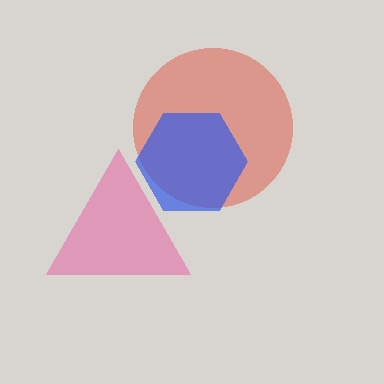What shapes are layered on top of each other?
The layered shapes are: a red circle, a blue hexagon, a pink triangle.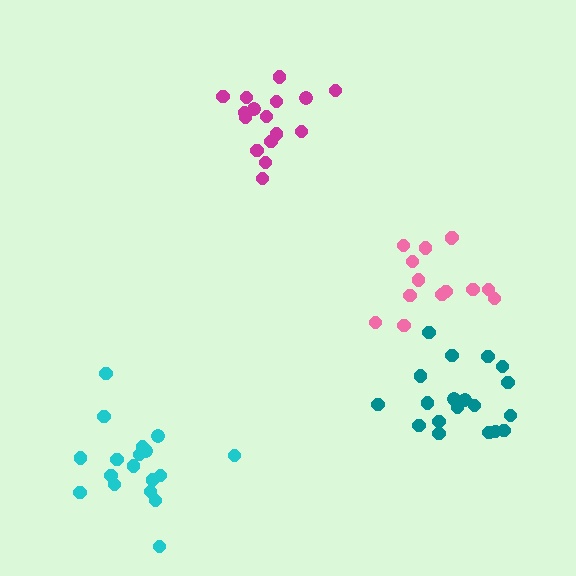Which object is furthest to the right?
The teal cluster is rightmost.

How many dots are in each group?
Group 1: 16 dots, Group 2: 19 dots, Group 3: 18 dots, Group 4: 14 dots (67 total).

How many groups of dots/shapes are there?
There are 4 groups.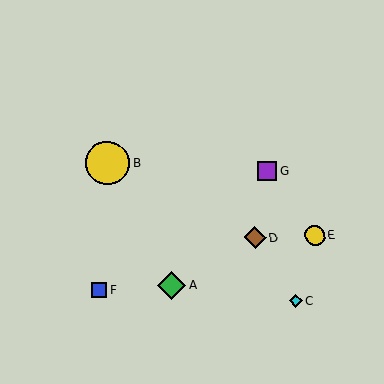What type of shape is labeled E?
Shape E is a yellow circle.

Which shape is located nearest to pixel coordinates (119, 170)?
The yellow circle (labeled B) at (107, 163) is nearest to that location.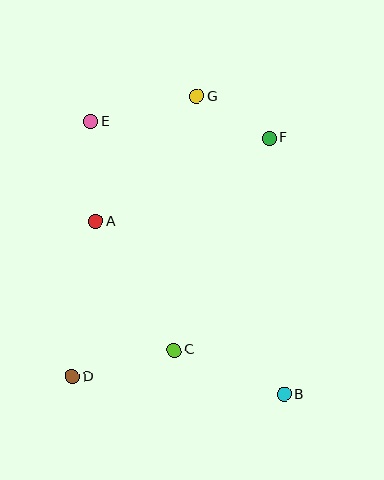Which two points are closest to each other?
Points F and G are closest to each other.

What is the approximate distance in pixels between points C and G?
The distance between C and G is approximately 255 pixels.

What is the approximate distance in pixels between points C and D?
The distance between C and D is approximately 105 pixels.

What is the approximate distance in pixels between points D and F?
The distance between D and F is approximately 309 pixels.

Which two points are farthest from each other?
Points B and E are farthest from each other.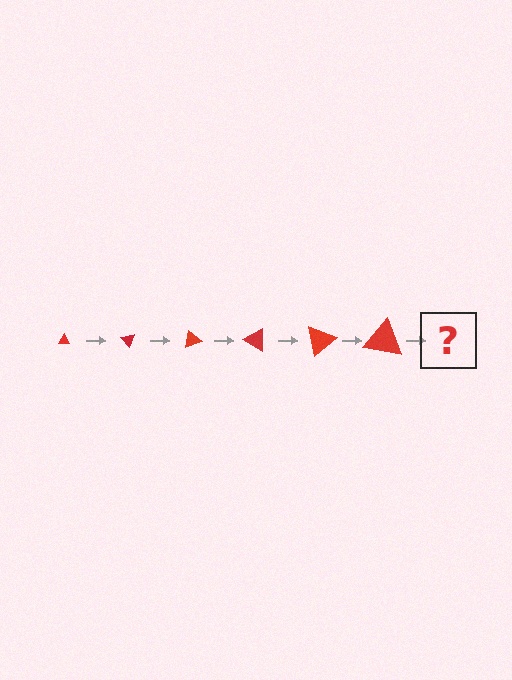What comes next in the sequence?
The next element should be a triangle, larger than the previous one and rotated 300 degrees from the start.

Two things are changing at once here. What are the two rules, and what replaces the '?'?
The two rules are that the triangle grows larger each step and it rotates 50 degrees each step. The '?' should be a triangle, larger than the previous one and rotated 300 degrees from the start.